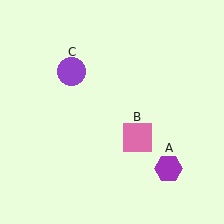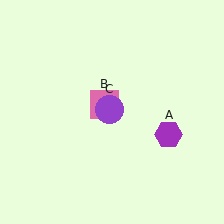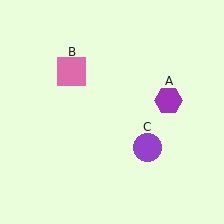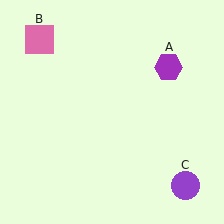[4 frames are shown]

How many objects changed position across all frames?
3 objects changed position: purple hexagon (object A), pink square (object B), purple circle (object C).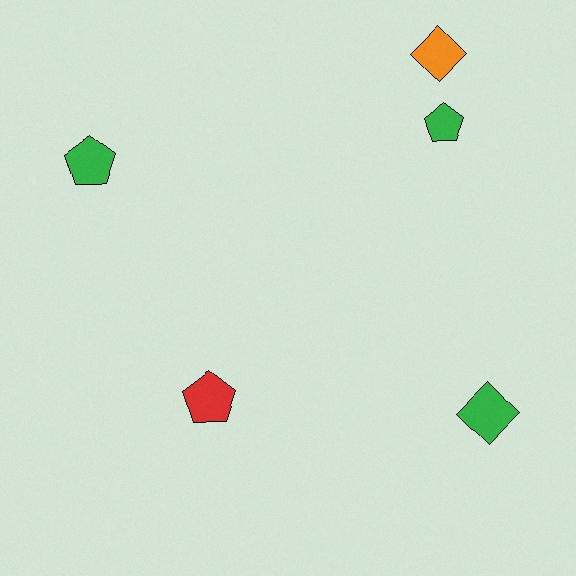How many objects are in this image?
There are 5 objects.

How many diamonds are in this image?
There are 2 diamonds.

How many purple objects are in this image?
There are no purple objects.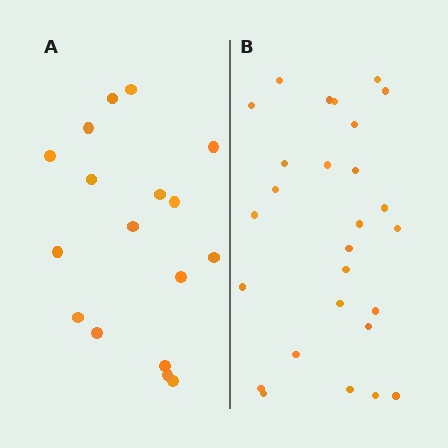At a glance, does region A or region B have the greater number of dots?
Region B (the right region) has more dots.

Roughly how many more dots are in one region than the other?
Region B has roughly 10 or so more dots than region A.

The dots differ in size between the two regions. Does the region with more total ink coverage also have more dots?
No. Region A has more total ink coverage because its dots are larger, but region B actually contains more individual dots. Total area can be misleading — the number of items is what matters here.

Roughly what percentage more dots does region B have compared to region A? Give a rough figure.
About 60% more.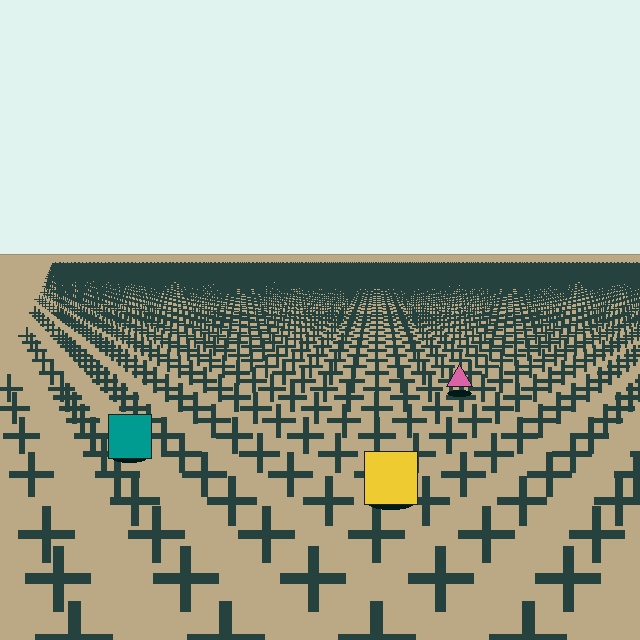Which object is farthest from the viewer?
The pink triangle is farthest from the viewer. It appears smaller and the ground texture around it is denser.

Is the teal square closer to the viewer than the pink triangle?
Yes. The teal square is closer — you can tell from the texture gradient: the ground texture is coarser near it.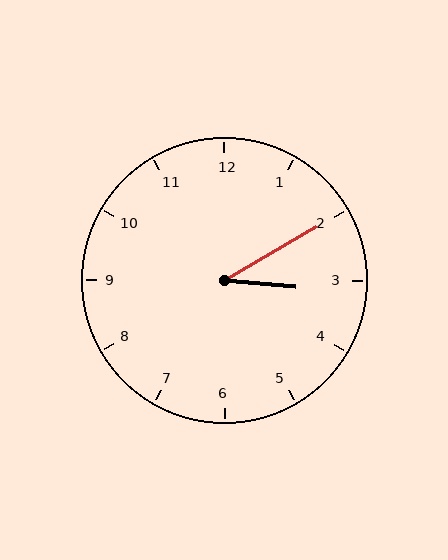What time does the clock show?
3:10.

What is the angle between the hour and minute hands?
Approximately 35 degrees.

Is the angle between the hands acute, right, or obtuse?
It is acute.